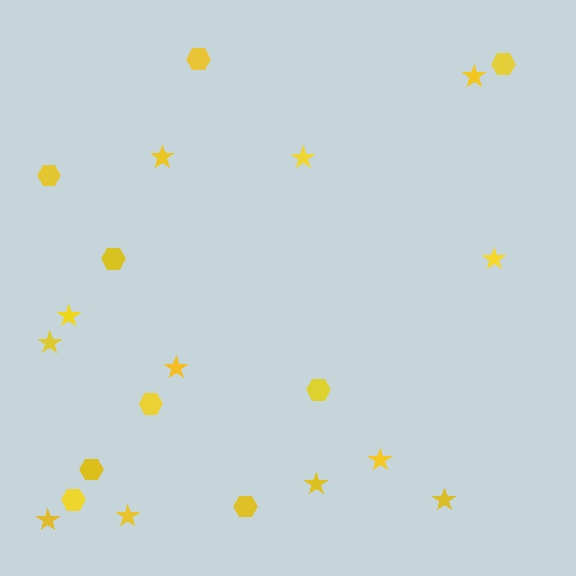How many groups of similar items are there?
There are 2 groups: one group of hexagons (9) and one group of stars (12).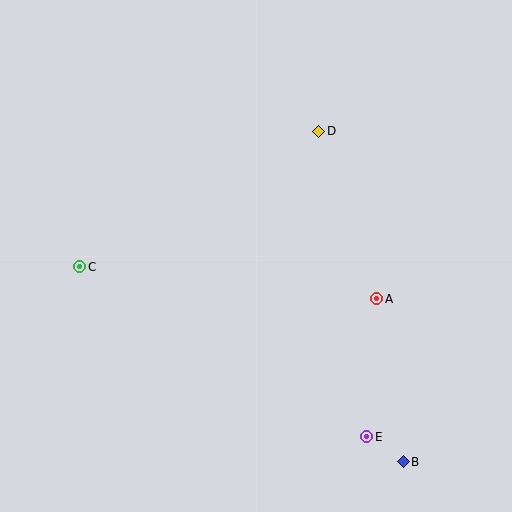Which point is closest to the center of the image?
Point A at (377, 299) is closest to the center.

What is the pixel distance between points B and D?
The distance between B and D is 341 pixels.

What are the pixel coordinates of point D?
Point D is at (319, 131).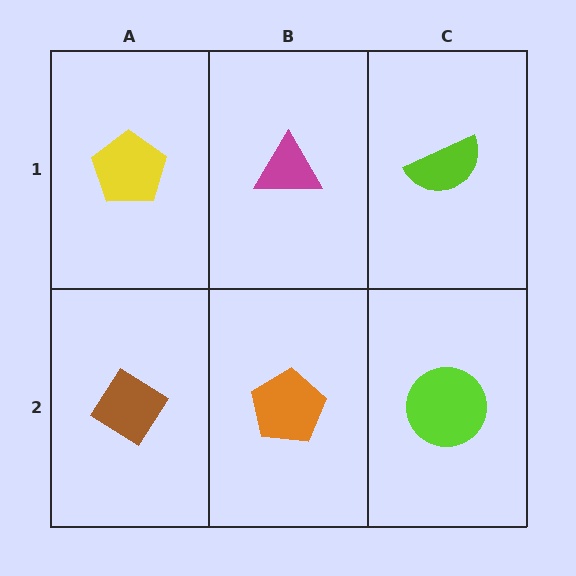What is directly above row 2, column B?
A magenta triangle.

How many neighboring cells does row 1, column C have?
2.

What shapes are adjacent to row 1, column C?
A lime circle (row 2, column C), a magenta triangle (row 1, column B).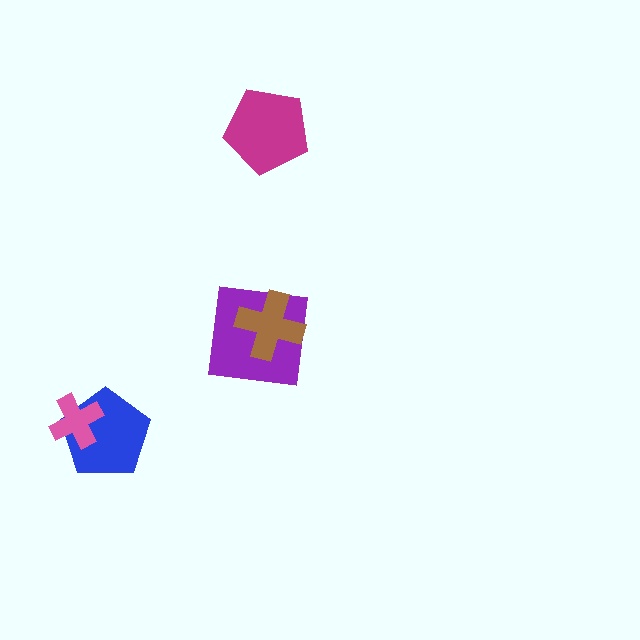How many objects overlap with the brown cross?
1 object overlaps with the brown cross.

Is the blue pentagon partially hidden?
Yes, it is partially covered by another shape.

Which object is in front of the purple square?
The brown cross is in front of the purple square.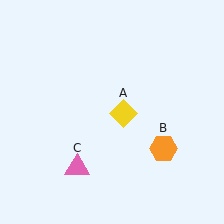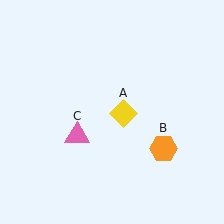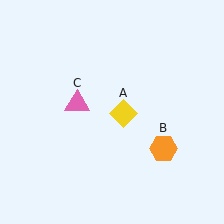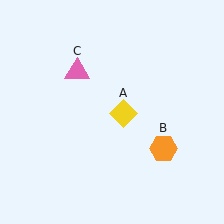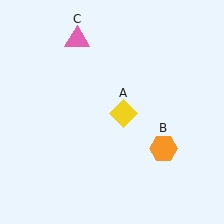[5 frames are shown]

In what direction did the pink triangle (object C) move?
The pink triangle (object C) moved up.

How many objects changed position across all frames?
1 object changed position: pink triangle (object C).